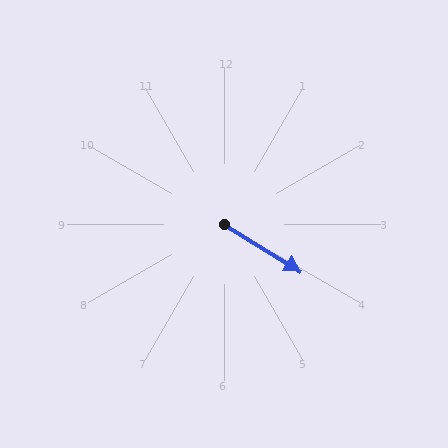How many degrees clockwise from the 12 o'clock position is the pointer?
Approximately 122 degrees.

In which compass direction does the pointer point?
Southeast.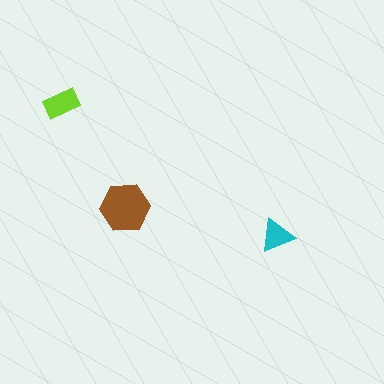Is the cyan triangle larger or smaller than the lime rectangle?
Smaller.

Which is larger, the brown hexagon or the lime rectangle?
The brown hexagon.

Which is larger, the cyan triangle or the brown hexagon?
The brown hexagon.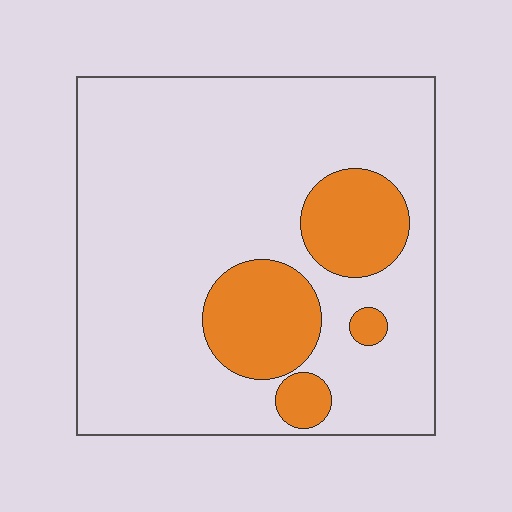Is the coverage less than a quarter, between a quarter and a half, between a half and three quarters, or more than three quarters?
Less than a quarter.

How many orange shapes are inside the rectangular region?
4.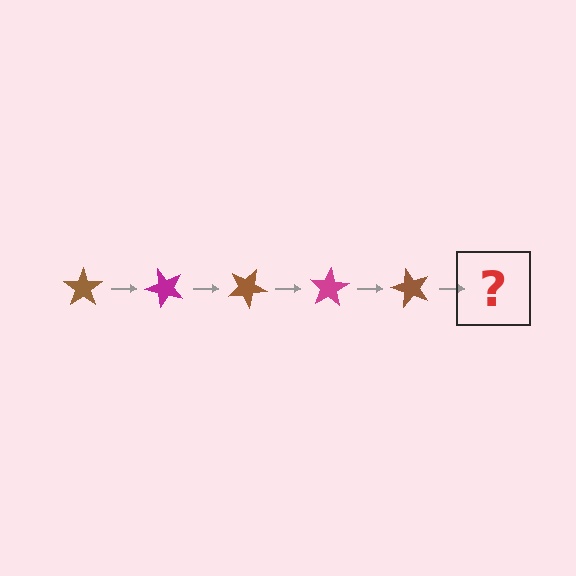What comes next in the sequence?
The next element should be a magenta star, rotated 250 degrees from the start.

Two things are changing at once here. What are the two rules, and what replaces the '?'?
The two rules are that it rotates 50 degrees each step and the color cycles through brown and magenta. The '?' should be a magenta star, rotated 250 degrees from the start.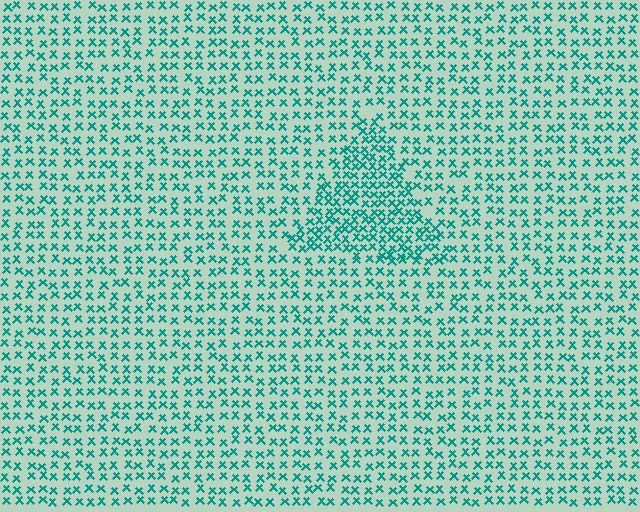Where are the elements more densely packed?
The elements are more densely packed inside the triangle boundary.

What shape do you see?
I see a triangle.